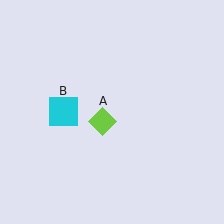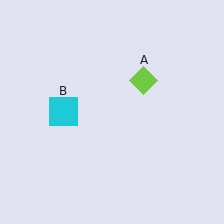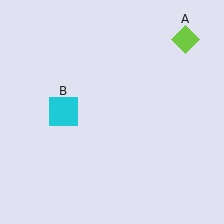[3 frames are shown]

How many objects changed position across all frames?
1 object changed position: lime diamond (object A).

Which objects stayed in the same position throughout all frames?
Cyan square (object B) remained stationary.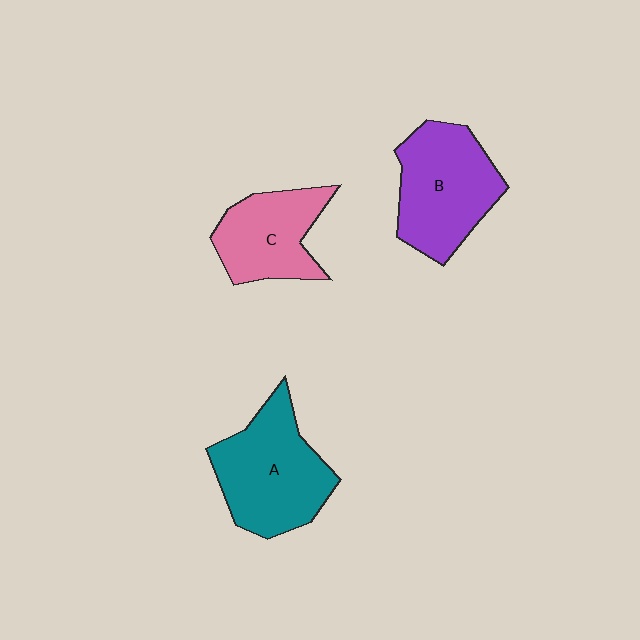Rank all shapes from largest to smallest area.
From largest to smallest: A (teal), B (purple), C (pink).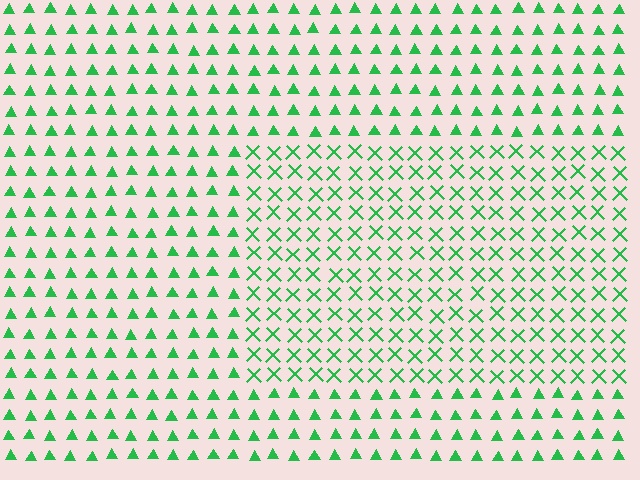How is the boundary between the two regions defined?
The boundary is defined by a change in element shape: X marks inside vs. triangles outside. All elements share the same color and spacing.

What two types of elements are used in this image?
The image uses X marks inside the rectangle region and triangles outside it.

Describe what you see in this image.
The image is filled with small green elements arranged in a uniform grid. A rectangle-shaped region contains X marks, while the surrounding area contains triangles. The boundary is defined purely by the change in element shape.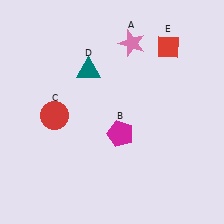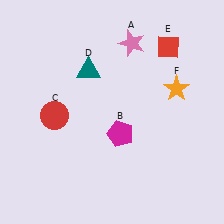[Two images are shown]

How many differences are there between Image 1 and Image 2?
There is 1 difference between the two images.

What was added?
An orange star (F) was added in Image 2.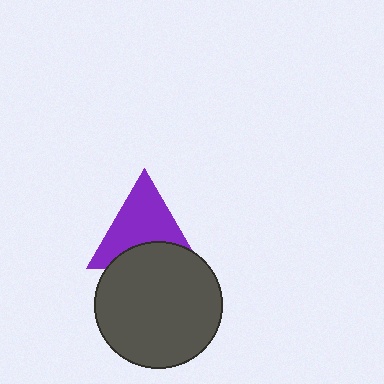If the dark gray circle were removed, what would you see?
You would see the complete purple triangle.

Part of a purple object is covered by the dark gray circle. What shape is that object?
It is a triangle.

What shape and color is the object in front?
The object in front is a dark gray circle.